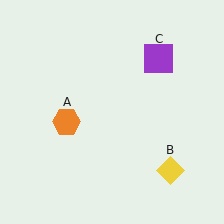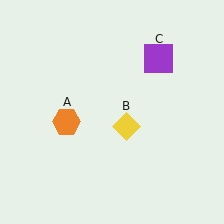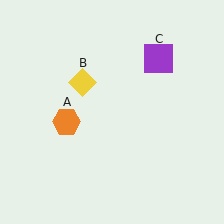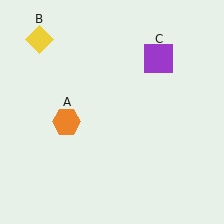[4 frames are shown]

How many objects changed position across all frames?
1 object changed position: yellow diamond (object B).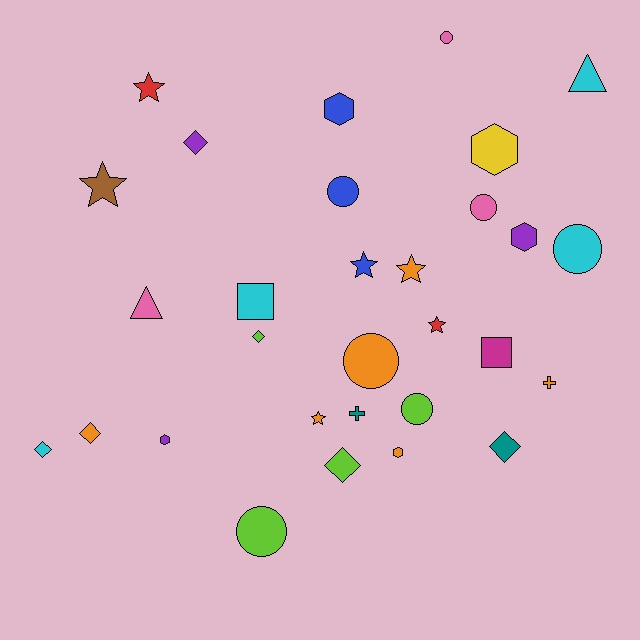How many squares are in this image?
There are 2 squares.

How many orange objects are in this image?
There are 6 orange objects.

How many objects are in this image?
There are 30 objects.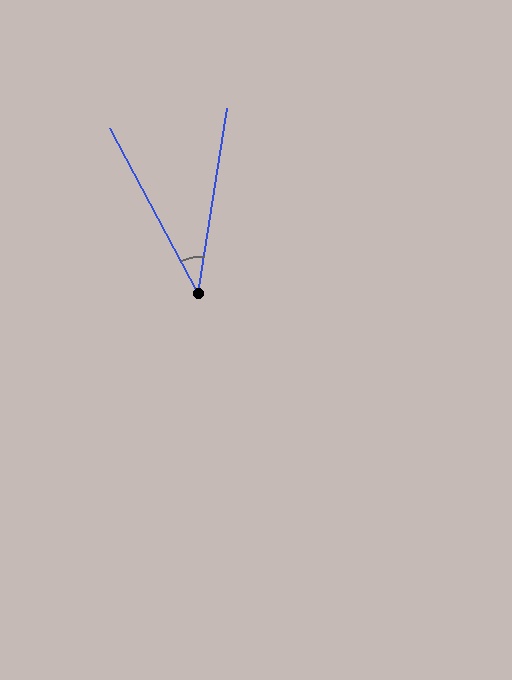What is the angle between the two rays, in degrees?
Approximately 37 degrees.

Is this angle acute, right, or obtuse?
It is acute.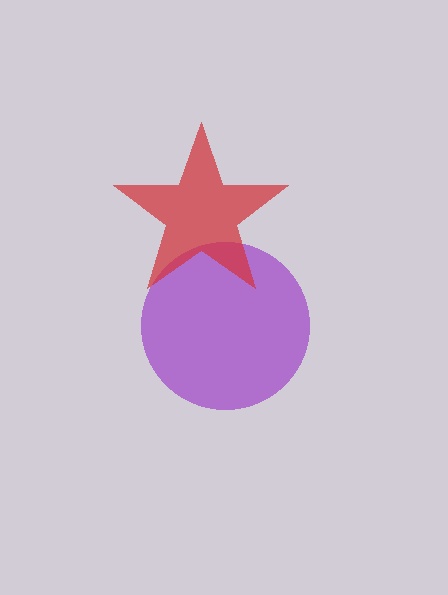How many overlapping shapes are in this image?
There are 2 overlapping shapes in the image.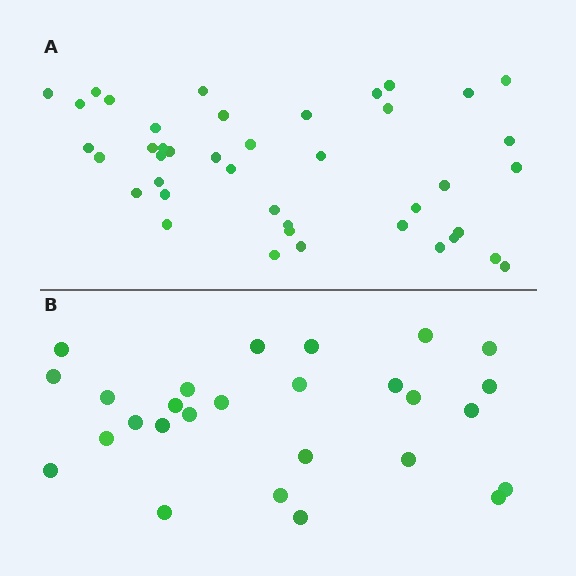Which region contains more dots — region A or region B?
Region A (the top region) has more dots.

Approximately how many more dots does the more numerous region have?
Region A has approximately 15 more dots than region B.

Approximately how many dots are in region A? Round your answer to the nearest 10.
About 40 dots. (The exact count is 42, which rounds to 40.)